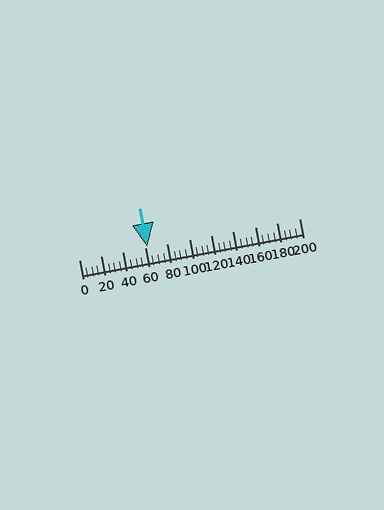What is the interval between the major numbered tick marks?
The major tick marks are spaced 20 units apart.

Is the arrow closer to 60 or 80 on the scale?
The arrow is closer to 60.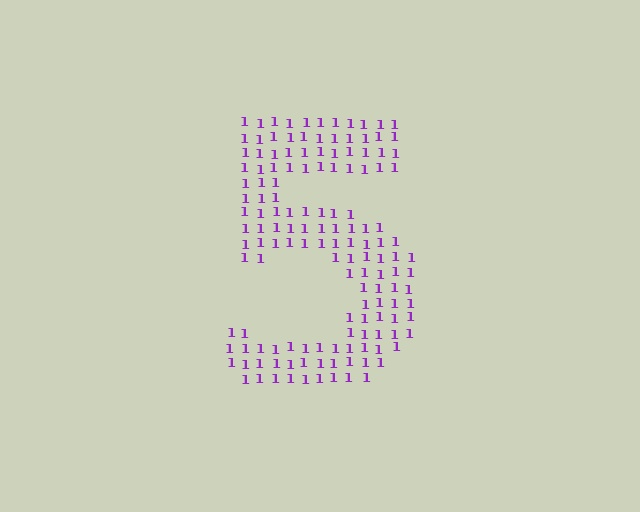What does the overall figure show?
The overall figure shows the digit 5.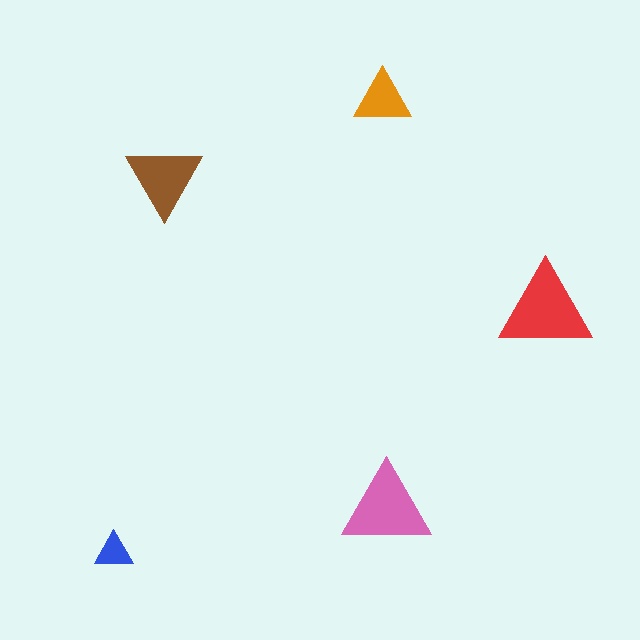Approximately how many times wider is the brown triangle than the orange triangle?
About 1.5 times wider.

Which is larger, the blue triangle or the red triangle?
The red one.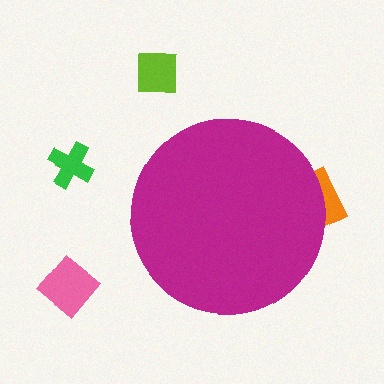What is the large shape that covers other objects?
A magenta circle.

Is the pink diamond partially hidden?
No, the pink diamond is fully visible.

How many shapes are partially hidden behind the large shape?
1 shape is partially hidden.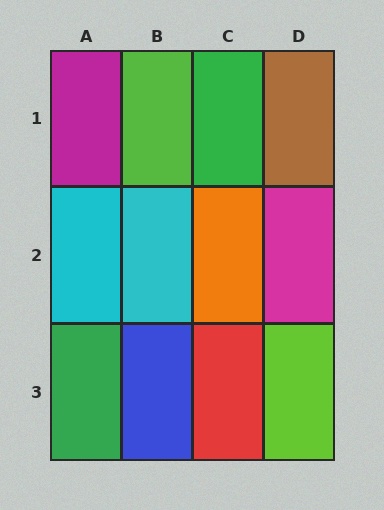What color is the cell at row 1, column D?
Brown.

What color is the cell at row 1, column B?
Lime.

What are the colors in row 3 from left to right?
Green, blue, red, lime.